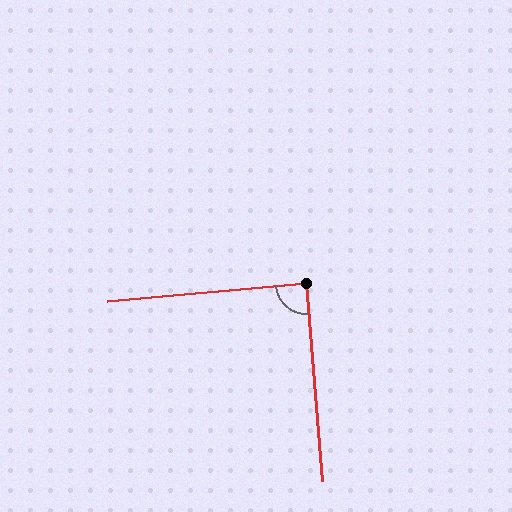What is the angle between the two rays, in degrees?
Approximately 89 degrees.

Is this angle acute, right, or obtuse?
It is approximately a right angle.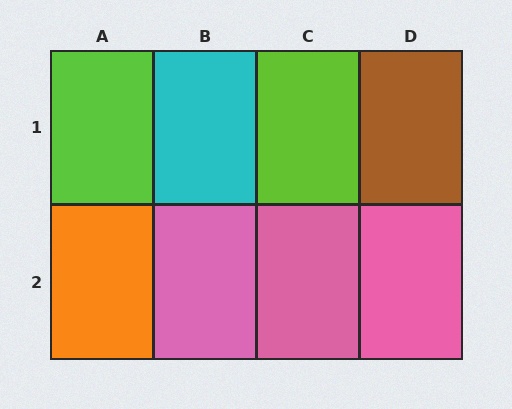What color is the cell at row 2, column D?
Pink.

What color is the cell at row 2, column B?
Pink.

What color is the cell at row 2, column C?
Pink.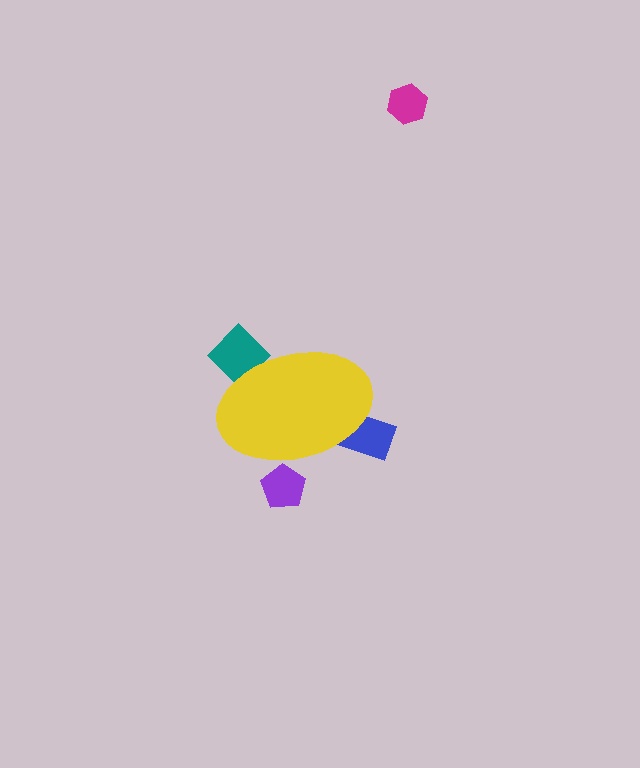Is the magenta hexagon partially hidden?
No, the magenta hexagon is fully visible.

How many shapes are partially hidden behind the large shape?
3 shapes are partially hidden.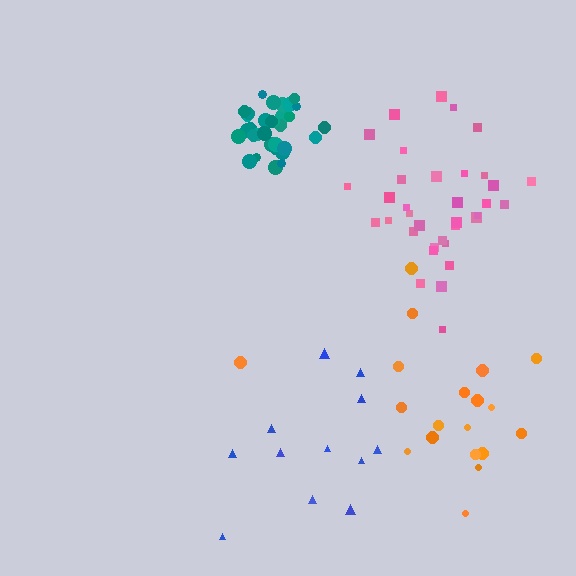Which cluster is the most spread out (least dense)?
Blue.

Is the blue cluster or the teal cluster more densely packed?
Teal.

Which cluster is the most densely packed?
Teal.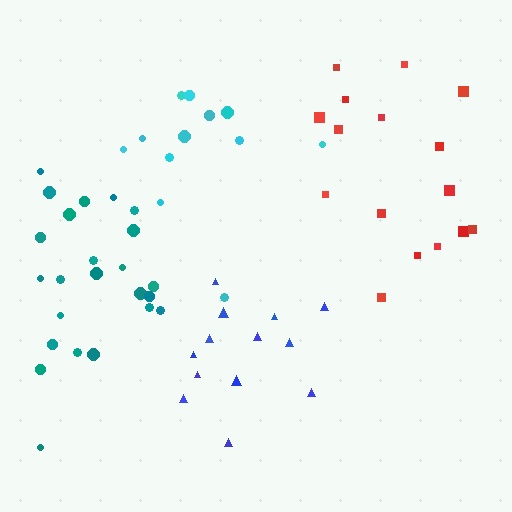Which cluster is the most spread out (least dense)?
Cyan.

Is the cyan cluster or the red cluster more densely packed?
Red.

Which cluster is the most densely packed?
Teal.